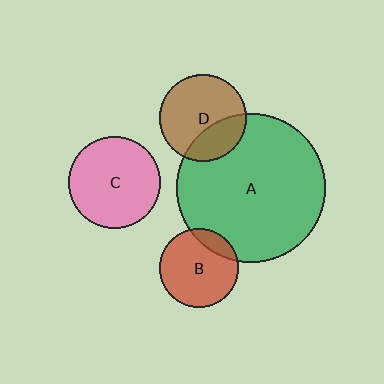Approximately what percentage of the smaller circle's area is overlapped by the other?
Approximately 15%.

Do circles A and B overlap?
Yes.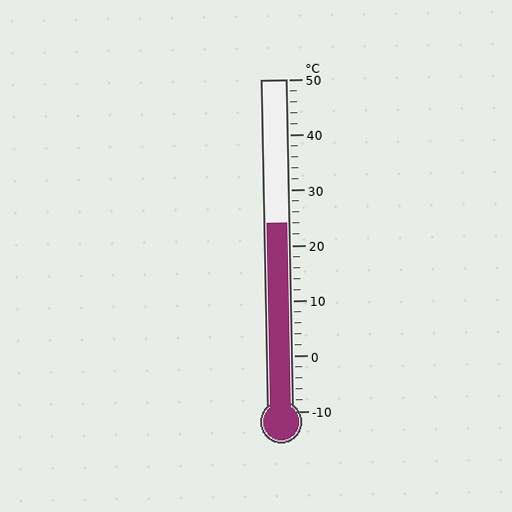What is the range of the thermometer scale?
The thermometer scale ranges from -10°C to 50°C.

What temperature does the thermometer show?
The thermometer shows approximately 24°C.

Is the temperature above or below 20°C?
The temperature is above 20°C.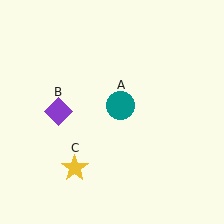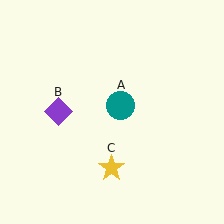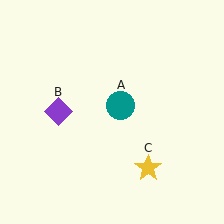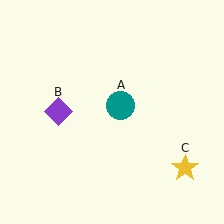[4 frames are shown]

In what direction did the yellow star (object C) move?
The yellow star (object C) moved right.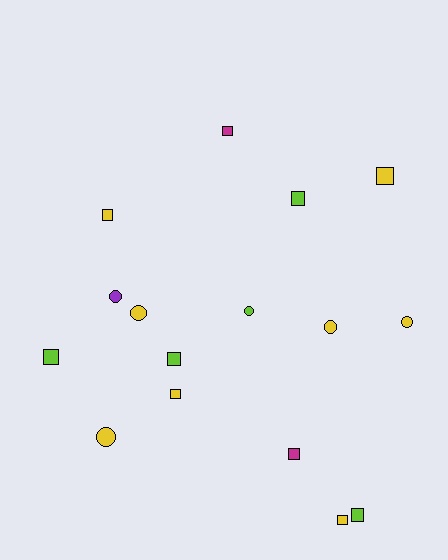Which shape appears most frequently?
Square, with 10 objects.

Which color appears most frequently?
Yellow, with 8 objects.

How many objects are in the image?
There are 16 objects.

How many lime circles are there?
There is 1 lime circle.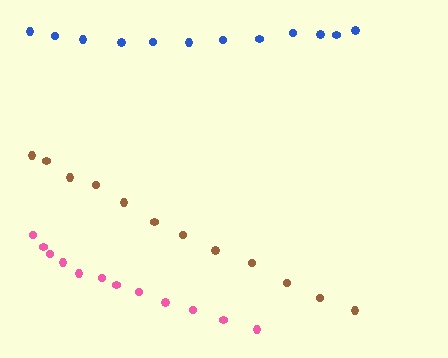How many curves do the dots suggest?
There are 3 distinct paths.